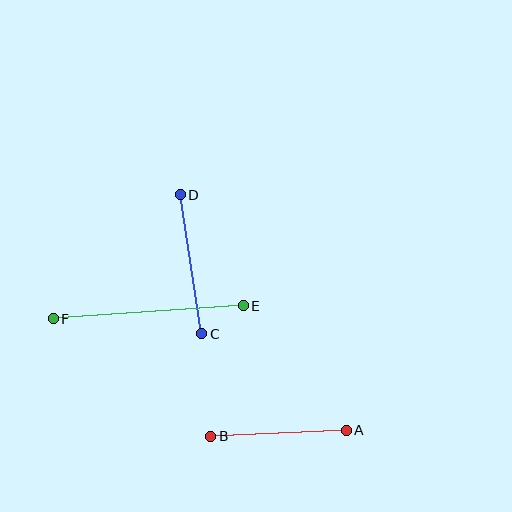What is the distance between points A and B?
The distance is approximately 135 pixels.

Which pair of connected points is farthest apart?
Points E and F are farthest apart.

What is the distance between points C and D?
The distance is approximately 141 pixels.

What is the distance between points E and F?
The distance is approximately 190 pixels.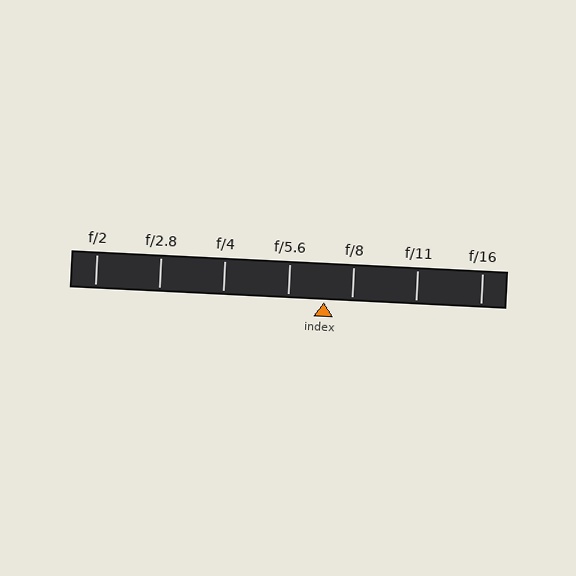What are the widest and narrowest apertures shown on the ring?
The widest aperture shown is f/2 and the narrowest is f/16.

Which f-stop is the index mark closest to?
The index mark is closest to f/8.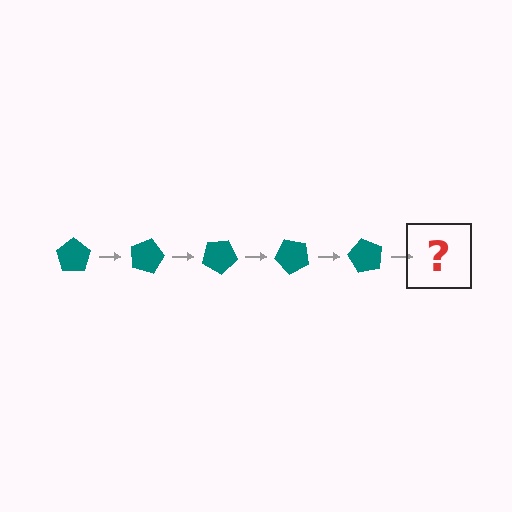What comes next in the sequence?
The next element should be a teal pentagon rotated 75 degrees.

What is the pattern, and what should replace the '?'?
The pattern is that the pentagon rotates 15 degrees each step. The '?' should be a teal pentagon rotated 75 degrees.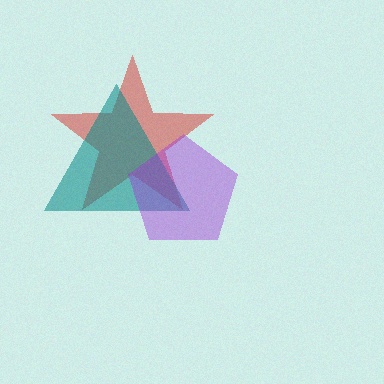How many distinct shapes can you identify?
There are 3 distinct shapes: a red star, a teal triangle, a purple pentagon.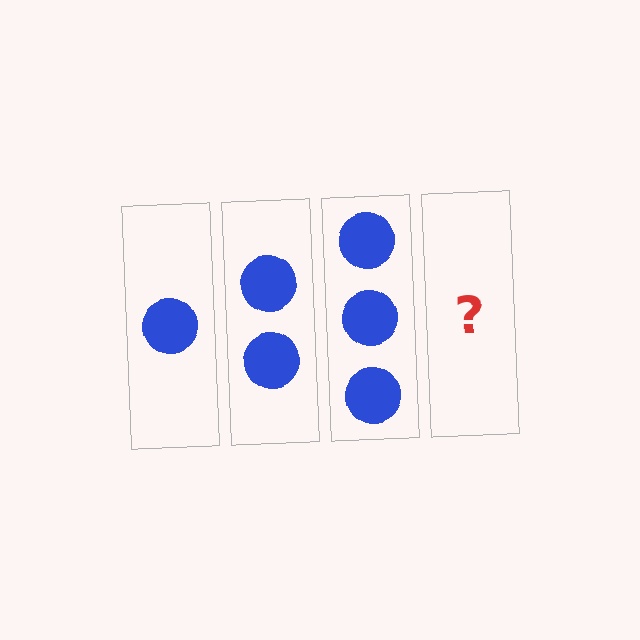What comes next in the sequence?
The next element should be 4 circles.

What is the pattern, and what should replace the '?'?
The pattern is that each step adds one more circle. The '?' should be 4 circles.